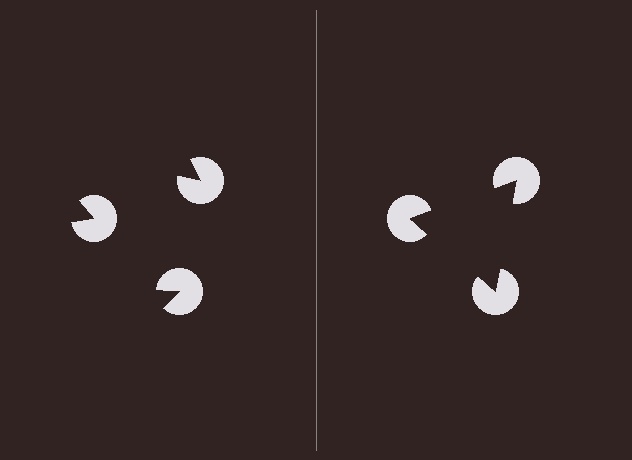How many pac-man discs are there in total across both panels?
6 — 3 on each side.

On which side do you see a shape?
An illusory triangle appears on the right side. On the left side the wedge cuts are rotated, so no coherent shape forms.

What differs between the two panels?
The pac-man discs are positioned identically on both sides; only the wedge orientations differ. On the right they align to a triangle; on the left they are misaligned.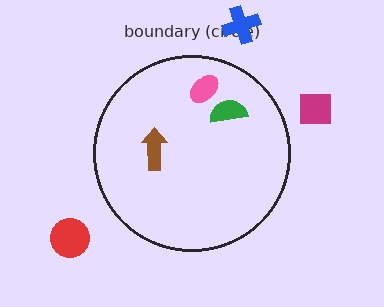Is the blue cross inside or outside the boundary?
Outside.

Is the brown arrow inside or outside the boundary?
Inside.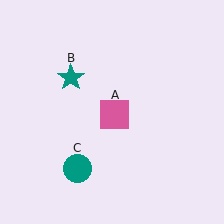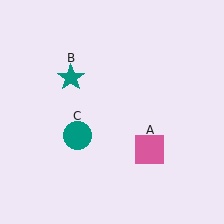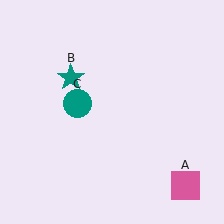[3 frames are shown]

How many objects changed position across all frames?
2 objects changed position: pink square (object A), teal circle (object C).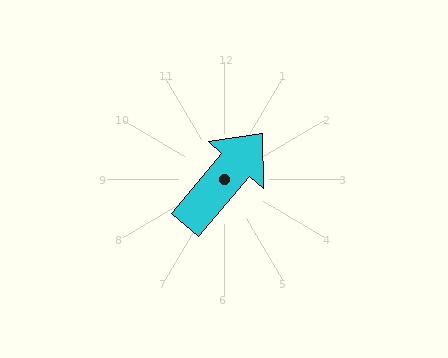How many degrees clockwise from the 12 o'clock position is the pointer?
Approximately 40 degrees.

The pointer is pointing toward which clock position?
Roughly 1 o'clock.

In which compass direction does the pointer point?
Northeast.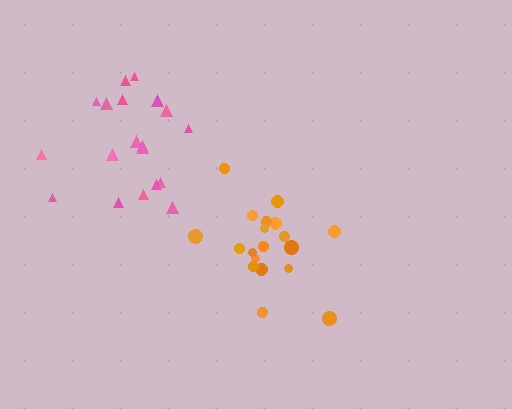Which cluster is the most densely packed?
Orange.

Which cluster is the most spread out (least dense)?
Pink.